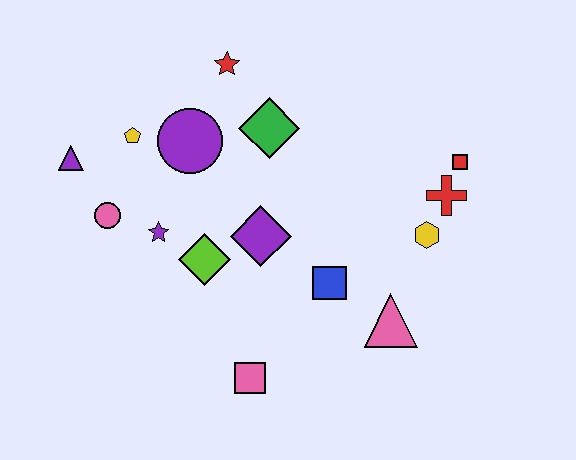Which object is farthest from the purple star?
The red square is farthest from the purple star.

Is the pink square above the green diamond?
No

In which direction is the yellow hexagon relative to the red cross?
The yellow hexagon is below the red cross.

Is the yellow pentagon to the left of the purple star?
Yes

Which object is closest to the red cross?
The red square is closest to the red cross.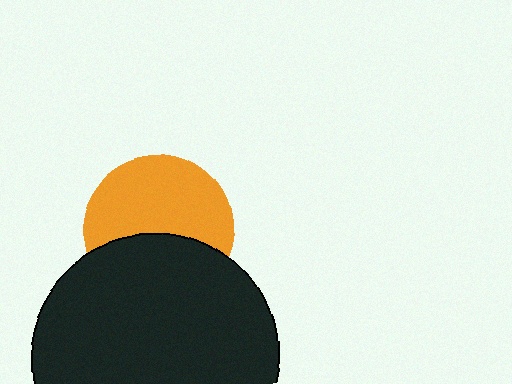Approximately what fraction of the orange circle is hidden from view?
Roughly 41% of the orange circle is hidden behind the black circle.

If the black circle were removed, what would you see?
You would see the complete orange circle.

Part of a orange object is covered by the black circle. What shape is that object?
It is a circle.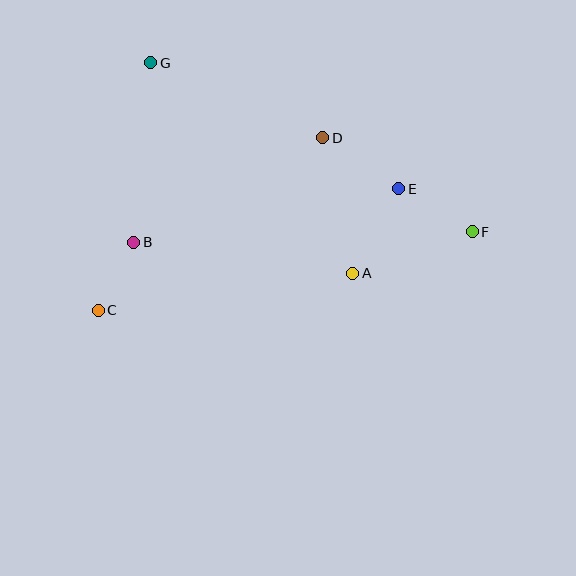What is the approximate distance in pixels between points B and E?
The distance between B and E is approximately 270 pixels.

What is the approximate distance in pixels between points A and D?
The distance between A and D is approximately 139 pixels.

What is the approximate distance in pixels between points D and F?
The distance between D and F is approximately 176 pixels.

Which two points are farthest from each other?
Points C and F are farthest from each other.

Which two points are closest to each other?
Points B and C are closest to each other.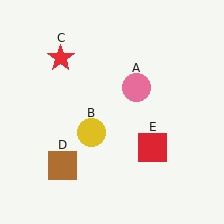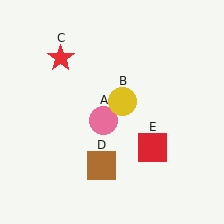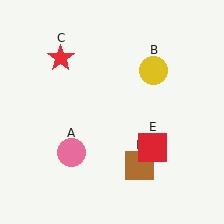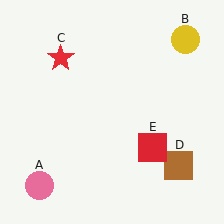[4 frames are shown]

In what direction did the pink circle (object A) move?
The pink circle (object A) moved down and to the left.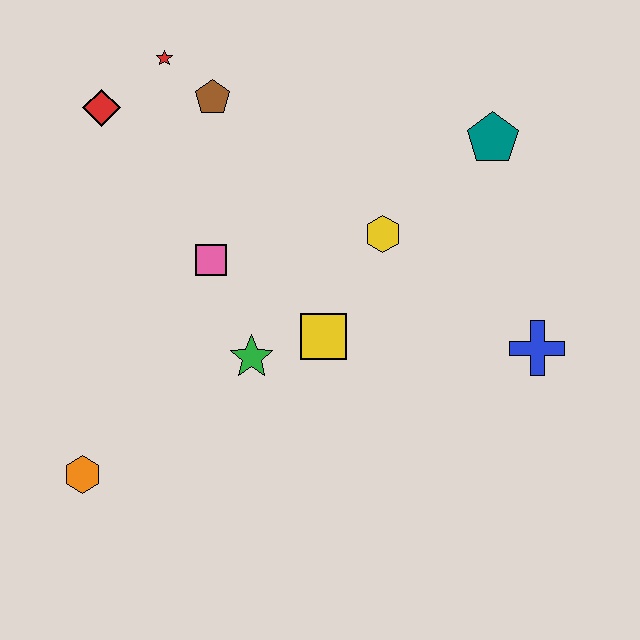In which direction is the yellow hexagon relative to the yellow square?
The yellow hexagon is above the yellow square.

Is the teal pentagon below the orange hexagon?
No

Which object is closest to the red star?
The brown pentagon is closest to the red star.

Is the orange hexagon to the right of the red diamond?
No